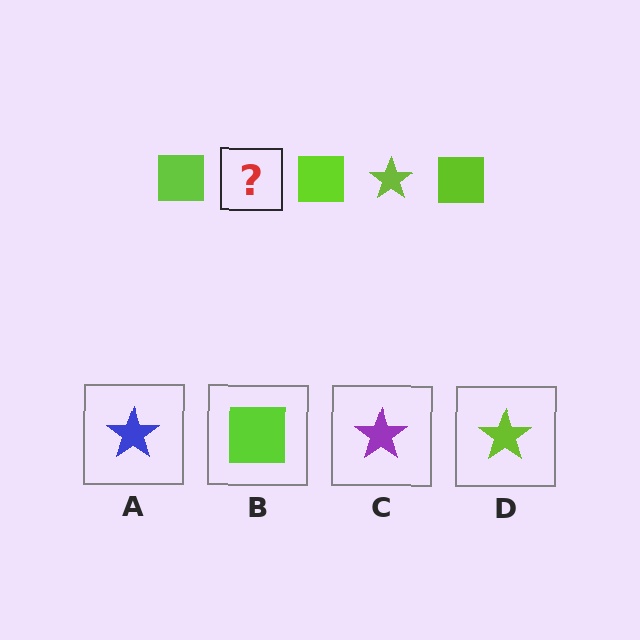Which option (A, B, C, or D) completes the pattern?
D.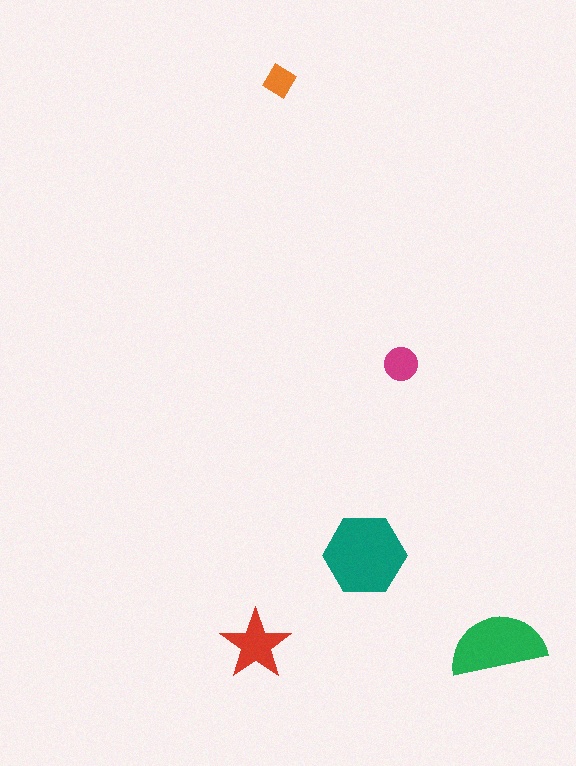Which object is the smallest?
The orange diamond.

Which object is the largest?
The teal hexagon.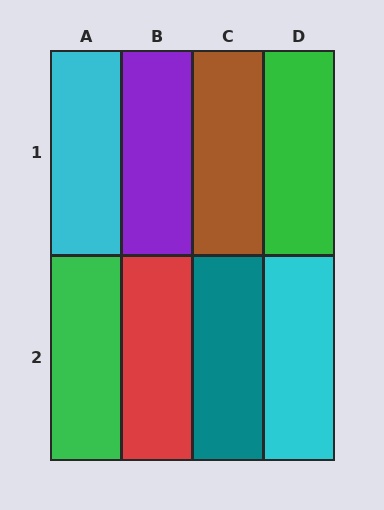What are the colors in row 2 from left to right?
Green, red, teal, cyan.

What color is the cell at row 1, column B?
Purple.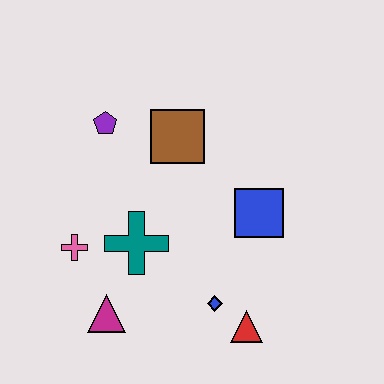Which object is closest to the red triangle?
The blue diamond is closest to the red triangle.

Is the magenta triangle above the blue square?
No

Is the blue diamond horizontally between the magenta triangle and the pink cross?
No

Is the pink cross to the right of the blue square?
No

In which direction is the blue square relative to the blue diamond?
The blue square is above the blue diamond.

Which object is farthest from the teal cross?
The red triangle is farthest from the teal cross.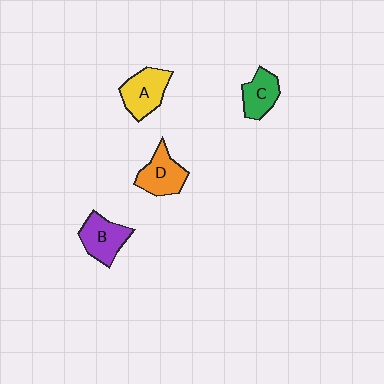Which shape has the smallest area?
Shape C (green).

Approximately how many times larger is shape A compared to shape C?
Approximately 1.3 times.